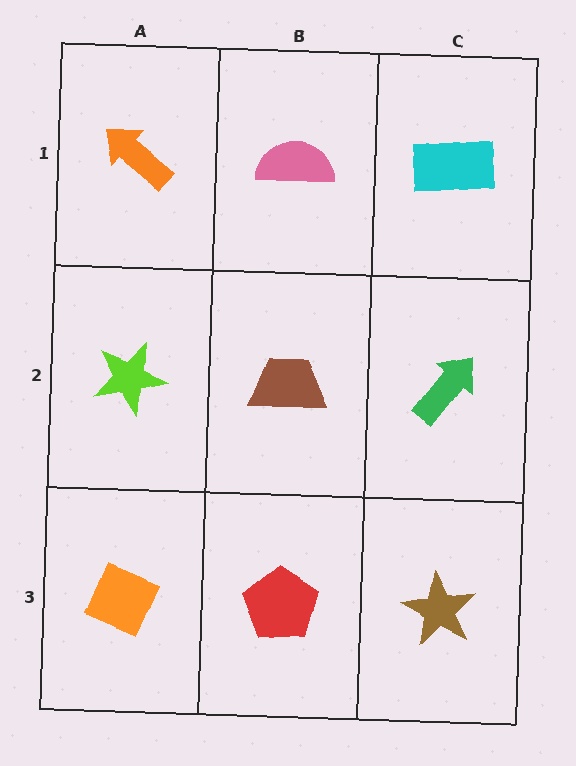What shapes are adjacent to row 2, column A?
An orange arrow (row 1, column A), an orange diamond (row 3, column A), a brown trapezoid (row 2, column B).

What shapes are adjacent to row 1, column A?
A lime star (row 2, column A), a pink semicircle (row 1, column B).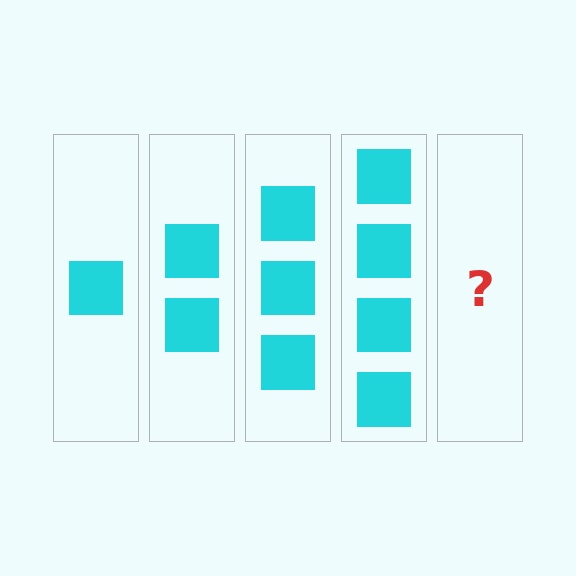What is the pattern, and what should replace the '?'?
The pattern is that each step adds one more square. The '?' should be 5 squares.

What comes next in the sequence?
The next element should be 5 squares.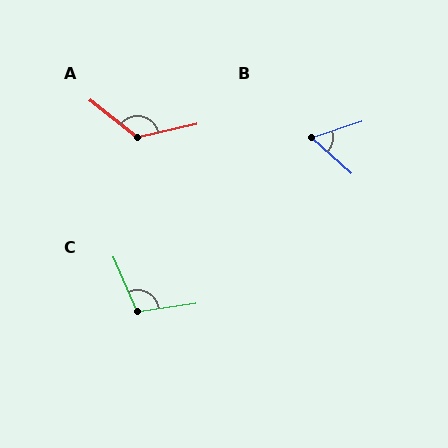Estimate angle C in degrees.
Approximately 105 degrees.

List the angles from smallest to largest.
B (60°), C (105°), A (130°).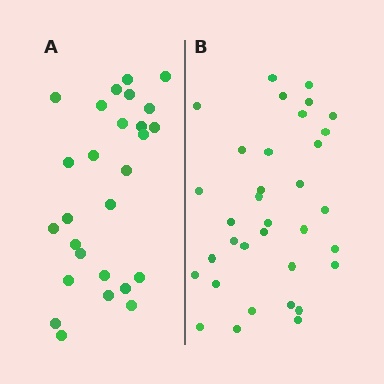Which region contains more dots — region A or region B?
Region B (the right region) has more dots.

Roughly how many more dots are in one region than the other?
Region B has roughly 8 or so more dots than region A.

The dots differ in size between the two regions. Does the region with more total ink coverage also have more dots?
No. Region A has more total ink coverage because its dots are larger, but region B actually contains more individual dots. Total area can be misleading — the number of items is what matters here.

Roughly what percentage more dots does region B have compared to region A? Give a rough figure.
About 25% more.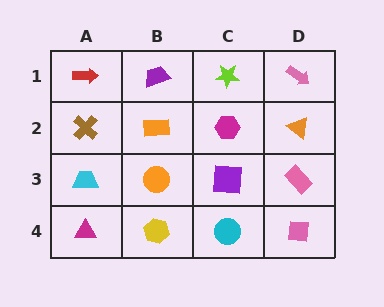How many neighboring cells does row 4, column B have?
3.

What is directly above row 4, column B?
An orange circle.